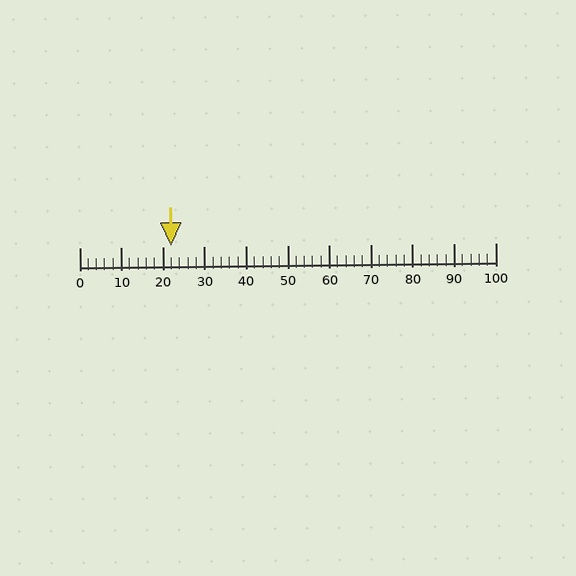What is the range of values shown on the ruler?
The ruler shows values from 0 to 100.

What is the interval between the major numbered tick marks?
The major tick marks are spaced 10 units apart.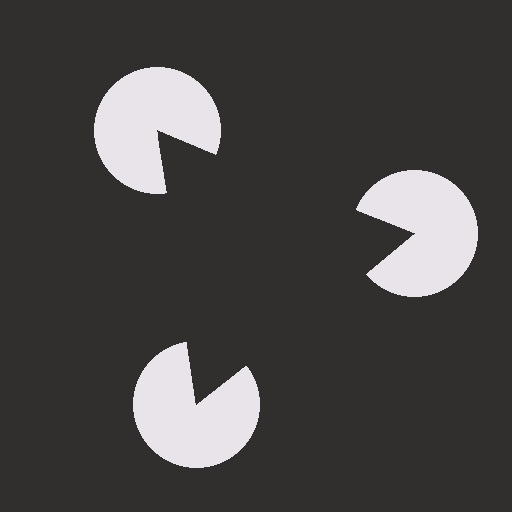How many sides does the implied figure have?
3 sides.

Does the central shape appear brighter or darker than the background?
It typically appears slightly darker than the background, even though no actual brightness change is drawn.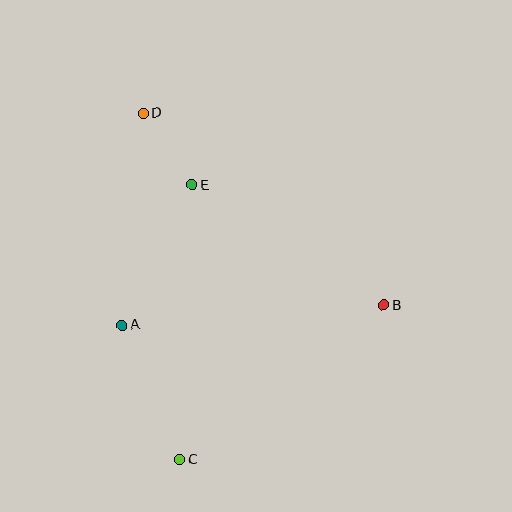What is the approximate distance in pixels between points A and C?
The distance between A and C is approximately 146 pixels.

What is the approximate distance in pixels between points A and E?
The distance between A and E is approximately 157 pixels.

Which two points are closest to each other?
Points D and E are closest to each other.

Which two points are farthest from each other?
Points C and D are farthest from each other.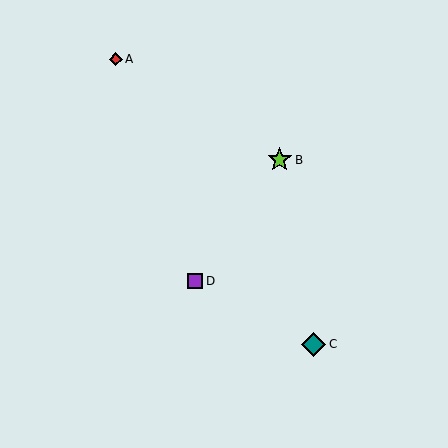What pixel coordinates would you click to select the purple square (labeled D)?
Click at (195, 281) to select the purple square D.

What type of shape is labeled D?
Shape D is a purple square.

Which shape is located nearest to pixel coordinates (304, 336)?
The teal diamond (labeled C) at (314, 344) is nearest to that location.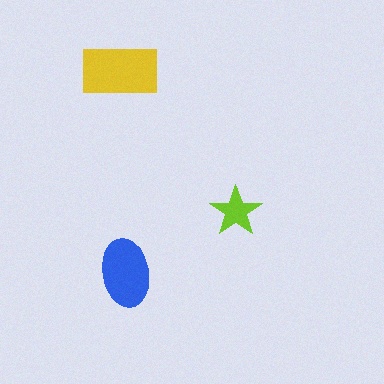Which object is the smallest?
The lime star.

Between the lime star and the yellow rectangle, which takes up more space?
The yellow rectangle.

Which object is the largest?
The yellow rectangle.